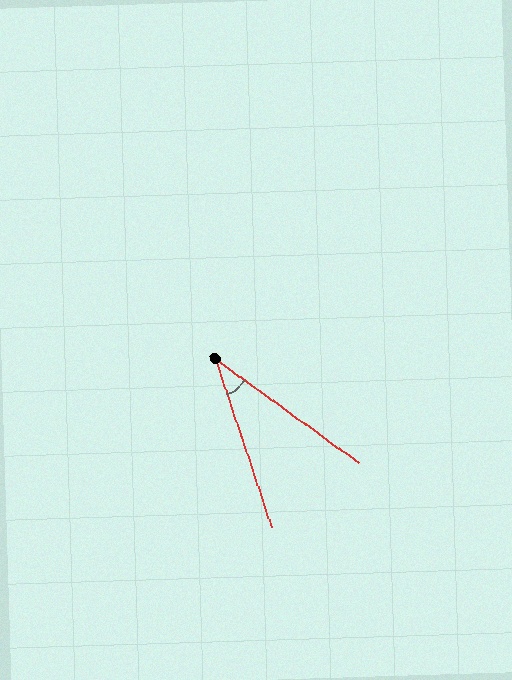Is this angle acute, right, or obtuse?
It is acute.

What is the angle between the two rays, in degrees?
Approximately 35 degrees.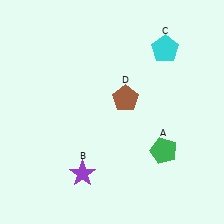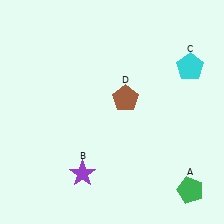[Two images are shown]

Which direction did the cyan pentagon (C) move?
The cyan pentagon (C) moved right.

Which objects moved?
The objects that moved are: the green pentagon (A), the cyan pentagon (C).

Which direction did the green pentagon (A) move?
The green pentagon (A) moved down.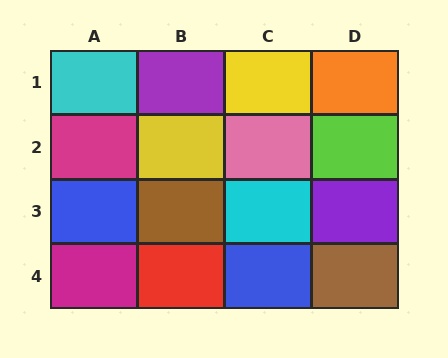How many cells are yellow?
2 cells are yellow.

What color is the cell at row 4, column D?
Brown.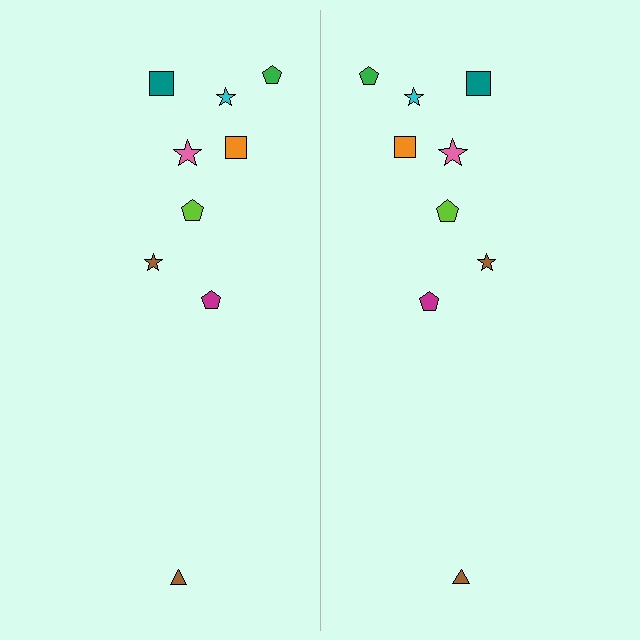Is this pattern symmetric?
Yes, this pattern has bilateral (reflection) symmetry.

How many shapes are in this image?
There are 18 shapes in this image.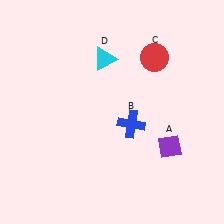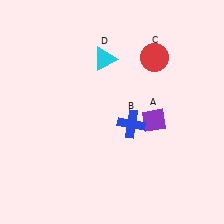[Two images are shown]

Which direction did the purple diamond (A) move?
The purple diamond (A) moved up.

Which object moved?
The purple diamond (A) moved up.